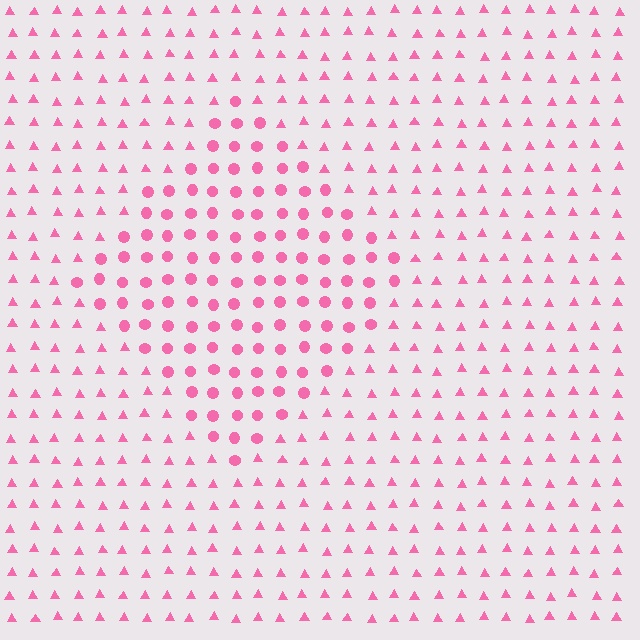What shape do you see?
I see a diamond.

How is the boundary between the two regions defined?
The boundary is defined by a change in element shape: circles inside vs. triangles outside. All elements share the same color and spacing.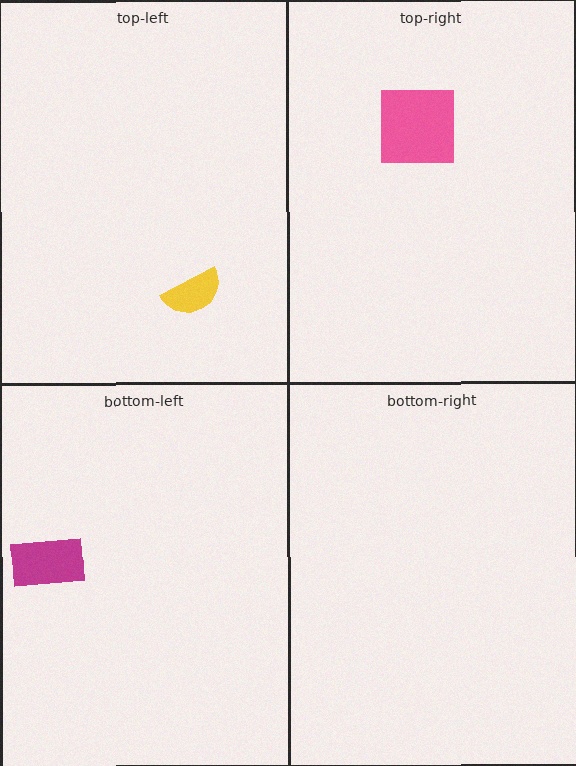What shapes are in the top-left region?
The yellow semicircle.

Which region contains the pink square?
The top-right region.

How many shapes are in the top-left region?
1.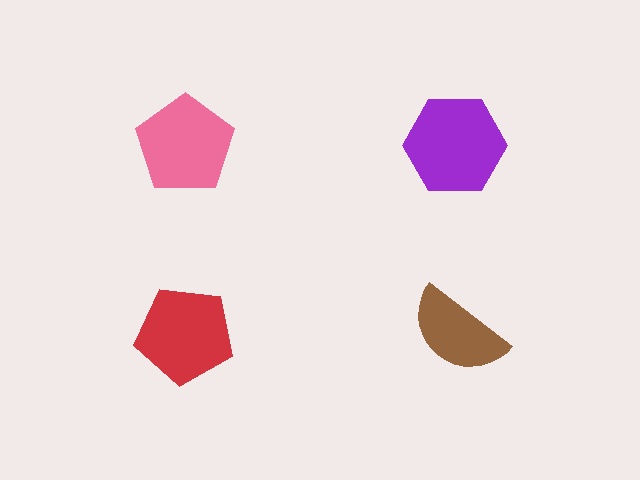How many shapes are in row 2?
2 shapes.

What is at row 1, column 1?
A pink pentagon.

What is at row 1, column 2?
A purple hexagon.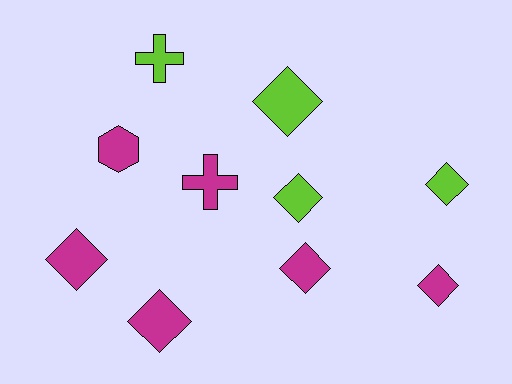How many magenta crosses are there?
There is 1 magenta cross.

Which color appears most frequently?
Magenta, with 6 objects.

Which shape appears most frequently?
Diamond, with 7 objects.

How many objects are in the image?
There are 10 objects.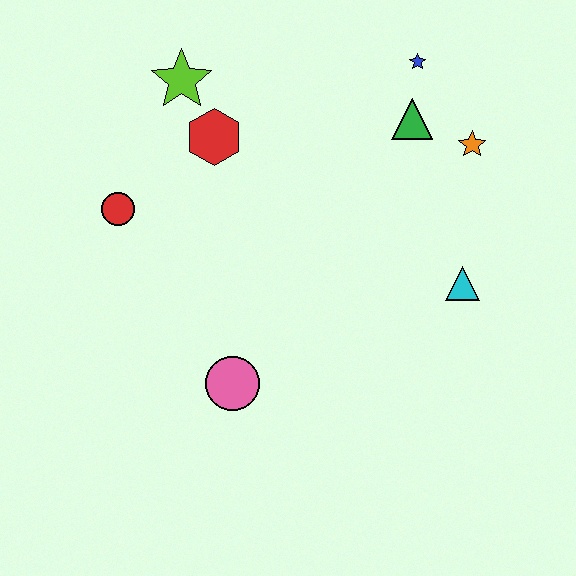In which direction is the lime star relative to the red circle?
The lime star is above the red circle.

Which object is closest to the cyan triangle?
The orange star is closest to the cyan triangle.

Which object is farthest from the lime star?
The cyan triangle is farthest from the lime star.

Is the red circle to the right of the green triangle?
No